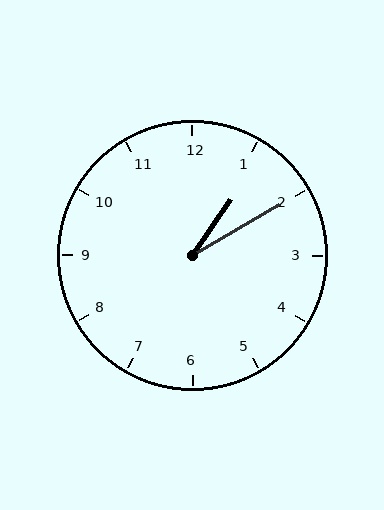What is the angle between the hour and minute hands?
Approximately 25 degrees.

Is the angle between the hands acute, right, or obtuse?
It is acute.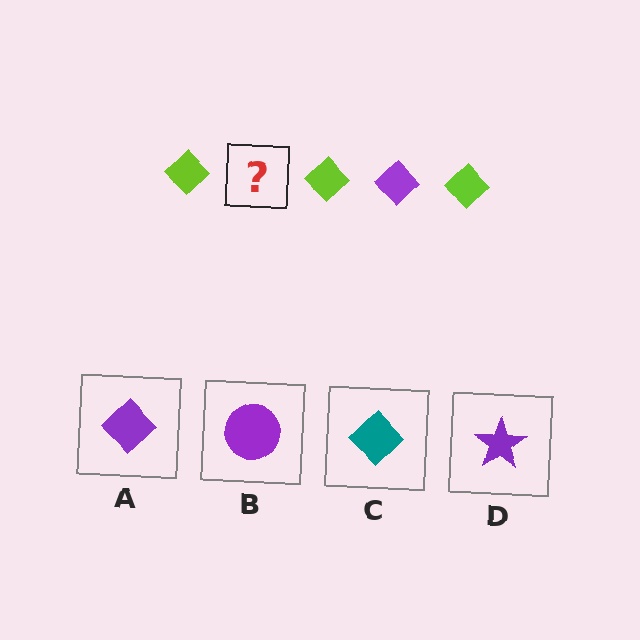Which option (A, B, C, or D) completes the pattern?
A.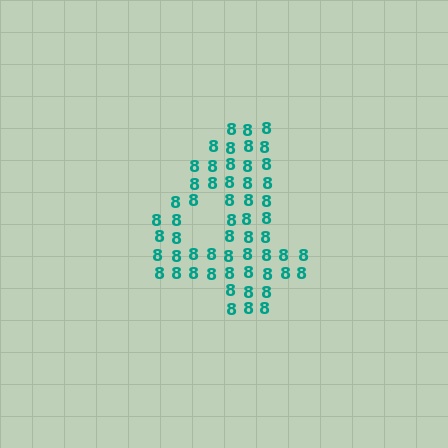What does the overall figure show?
The overall figure shows the digit 4.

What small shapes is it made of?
It is made of small digit 8's.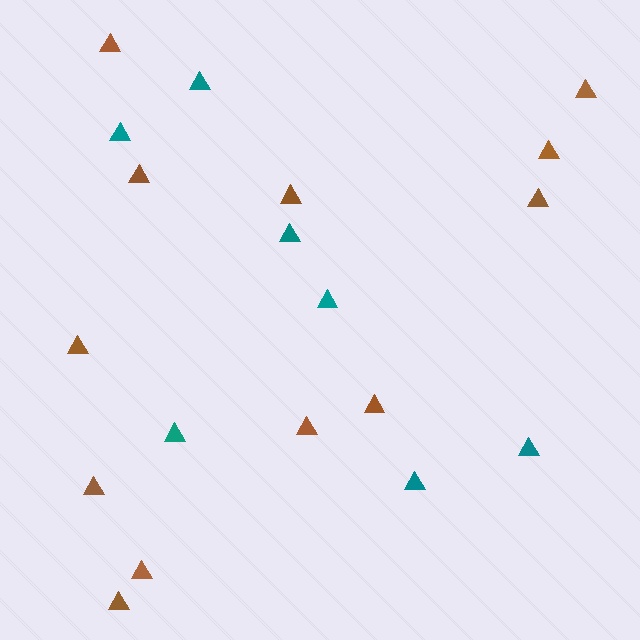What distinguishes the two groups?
There are 2 groups: one group of teal triangles (7) and one group of brown triangles (12).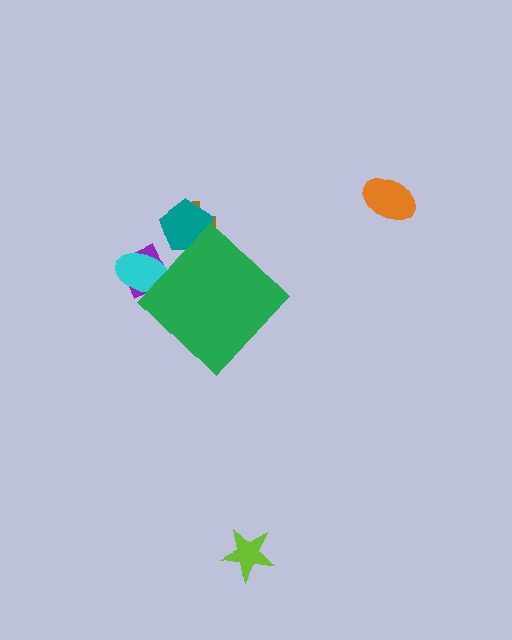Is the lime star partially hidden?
No, the lime star is fully visible.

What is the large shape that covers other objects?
A green diamond.